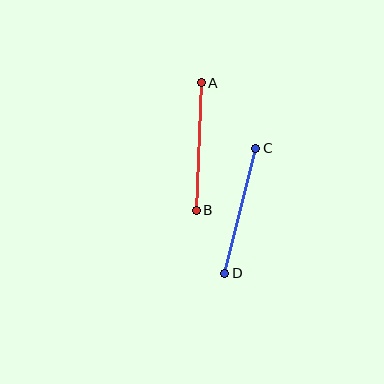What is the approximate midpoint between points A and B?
The midpoint is at approximately (199, 146) pixels.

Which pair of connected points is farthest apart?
Points C and D are farthest apart.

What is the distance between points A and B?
The distance is approximately 127 pixels.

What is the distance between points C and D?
The distance is approximately 129 pixels.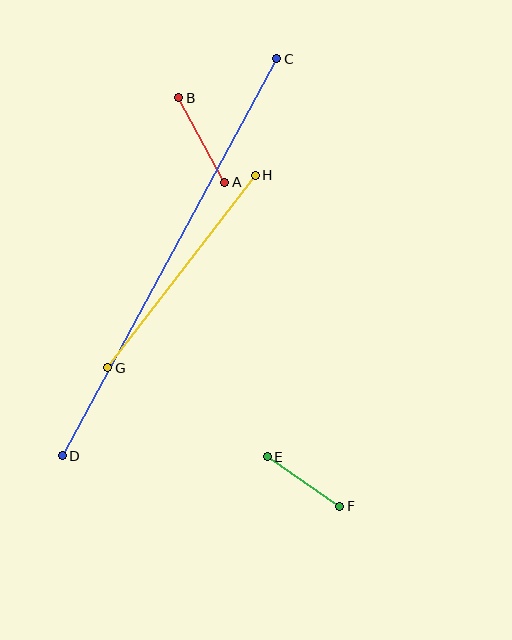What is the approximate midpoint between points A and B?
The midpoint is at approximately (202, 140) pixels.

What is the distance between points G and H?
The distance is approximately 243 pixels.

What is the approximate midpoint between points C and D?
The midpoint is at approximately (169, 257) pixels.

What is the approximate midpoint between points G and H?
The midpoint is at approximately (181, 272) pixels.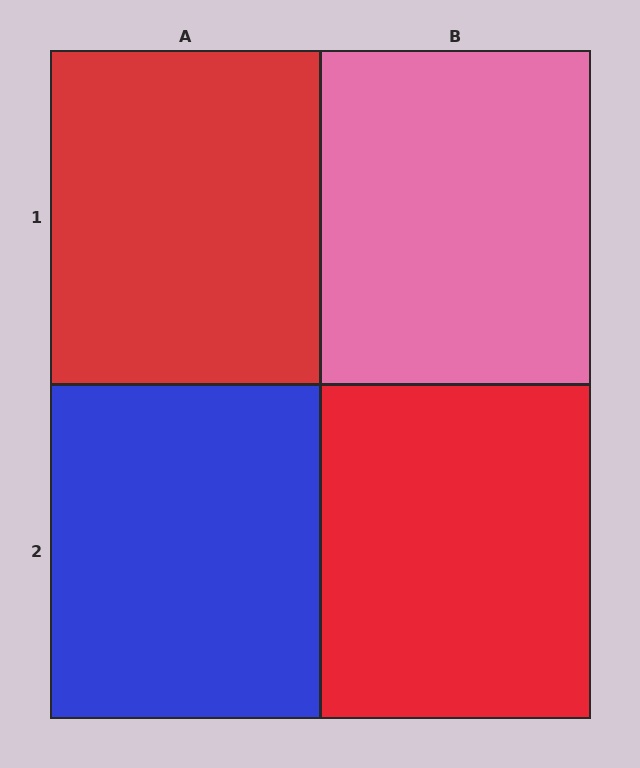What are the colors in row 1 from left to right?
Red, pink.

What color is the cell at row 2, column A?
Blue.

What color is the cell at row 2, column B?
Red.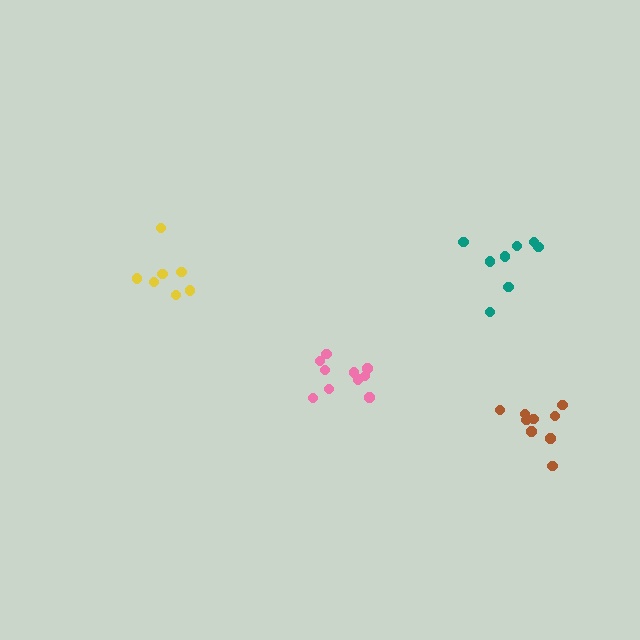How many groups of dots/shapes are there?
There are 4 groups.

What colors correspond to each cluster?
The clusters are colored: brown, teal, pink, yellow.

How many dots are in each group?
Group 1: 9 dots, Group 2: 8 dots, Group 3: 11 dots, Group 4: 7 dots (35 total).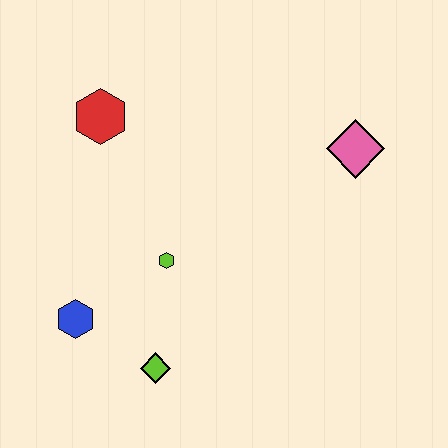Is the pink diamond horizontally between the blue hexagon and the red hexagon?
No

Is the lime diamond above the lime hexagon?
No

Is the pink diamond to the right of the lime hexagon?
Yes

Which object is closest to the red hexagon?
The lime hexagon is closest to the red hexagon.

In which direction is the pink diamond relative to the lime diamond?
The pink diamond is above the lime diamond.